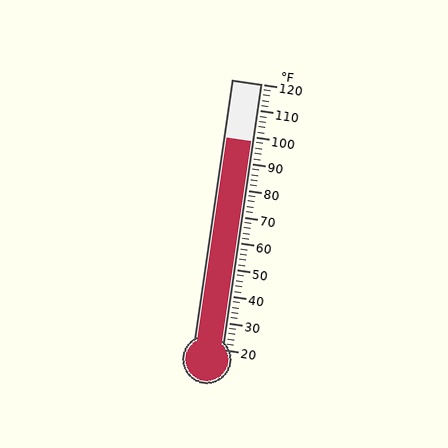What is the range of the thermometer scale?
The thermometer scale ranges from 20°F to 120°F.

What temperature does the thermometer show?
The thermometer shows approximately 98°F.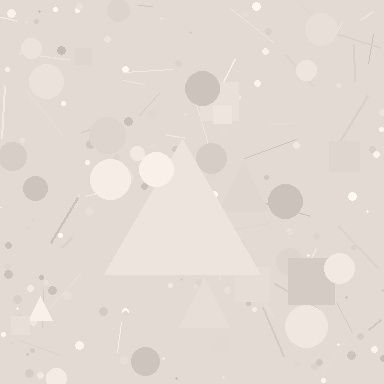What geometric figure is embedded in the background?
A triangle is embedded in the background.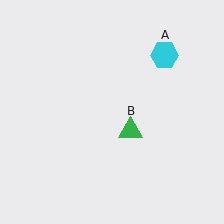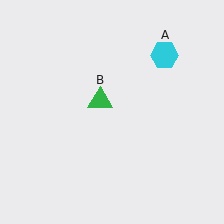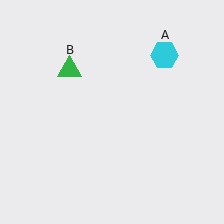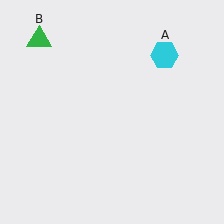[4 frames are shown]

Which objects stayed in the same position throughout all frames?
Cyan hexagon (object A) remained stationary.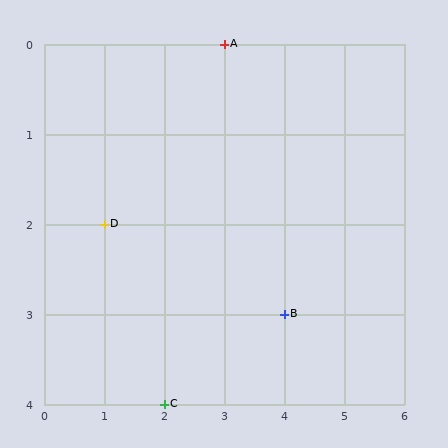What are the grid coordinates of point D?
Point D is at grid coordinates (1, 2).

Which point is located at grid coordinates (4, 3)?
Point B is at (4, 3).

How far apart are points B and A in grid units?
Points B and A are 1 column and 3 rows apart (about 3.2 grid units diagonally).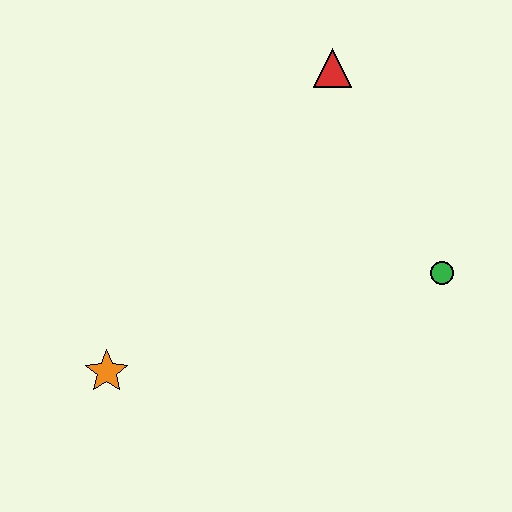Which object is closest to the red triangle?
The green circle is closest to the red triangle.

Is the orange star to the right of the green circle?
No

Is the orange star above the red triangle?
No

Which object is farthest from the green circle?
The orange star is farthest from the green circle.